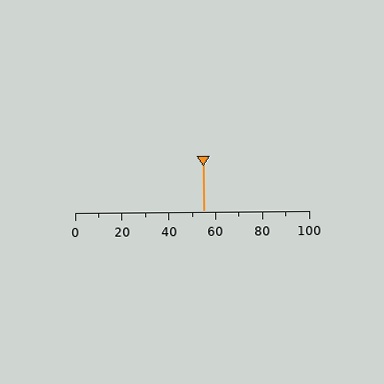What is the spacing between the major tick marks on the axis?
The major ticks are spaced 20 apart.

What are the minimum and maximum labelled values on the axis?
The axis runs from 0 to 100.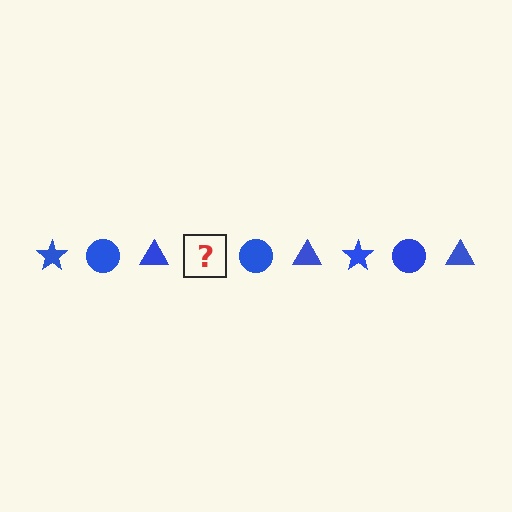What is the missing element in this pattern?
The missing element is a blue star.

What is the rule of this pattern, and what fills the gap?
The rule is that the pattern cycles through star, circle, triangle shapes in blue. The gap should be filled with a blue star.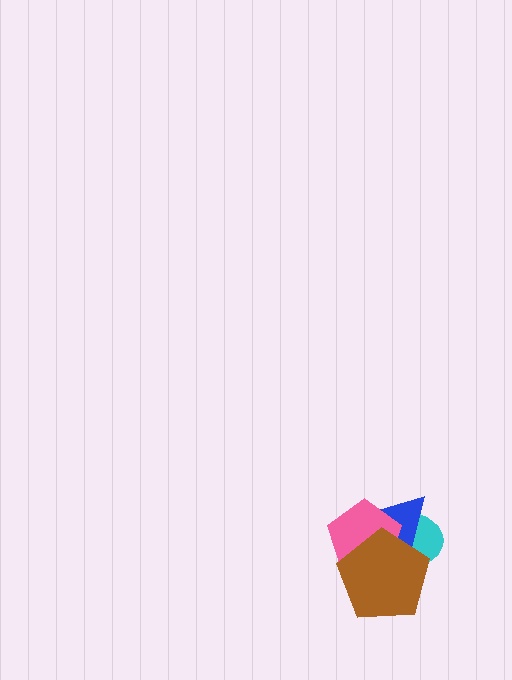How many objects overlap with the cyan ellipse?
3 objects overlap with the cyan ellipse.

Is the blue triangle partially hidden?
Yes, it is partially covered by another shape.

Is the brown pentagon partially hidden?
No, no other shape covers it.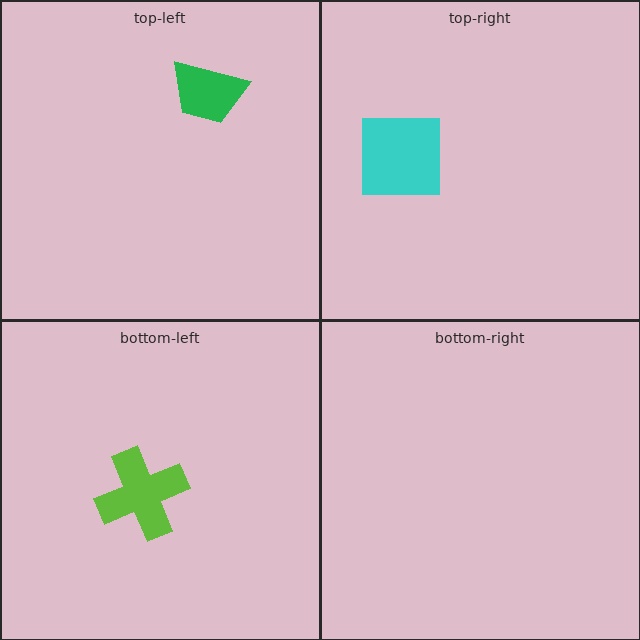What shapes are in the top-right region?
The cyan square.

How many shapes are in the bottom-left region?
1.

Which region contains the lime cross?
The bottom-left region.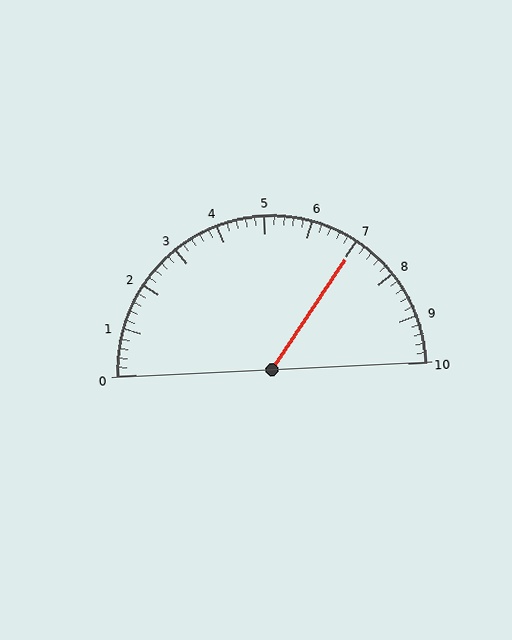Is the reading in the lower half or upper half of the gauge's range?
The reading is in the upper half of the range (0 to 10).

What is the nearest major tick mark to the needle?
The nearest major tick mark is 7.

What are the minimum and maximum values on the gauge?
The gauge ranges from 0 to 10.